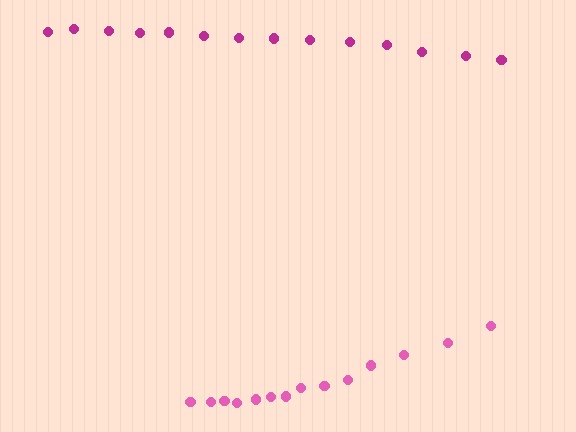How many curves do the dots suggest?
There are 2 distinct paths.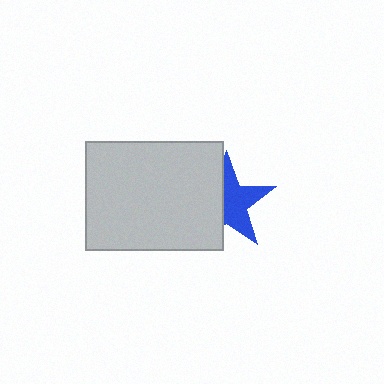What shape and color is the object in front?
The object in front is a light gray rectangle.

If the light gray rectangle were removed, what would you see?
You would see the complete blue star.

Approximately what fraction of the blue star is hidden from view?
Roughly 42% of the blue star is hidden behind the light gray rectangle.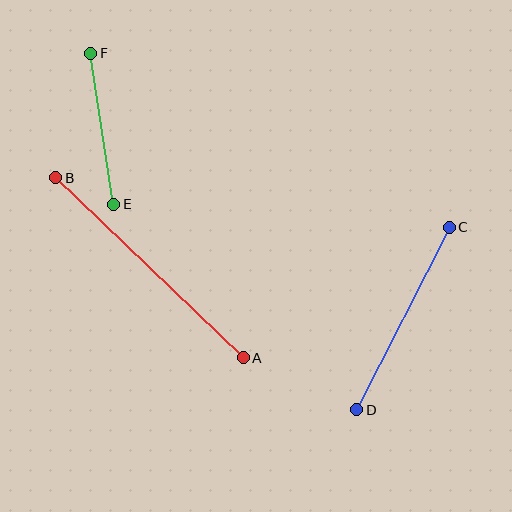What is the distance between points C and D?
The distance is approximately 205 pixels.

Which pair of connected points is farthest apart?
Points A and B are farthest apart.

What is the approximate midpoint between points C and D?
The midpoint is at approximately (403, 318) pixels.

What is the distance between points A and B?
The distance is approximately 260 pixels.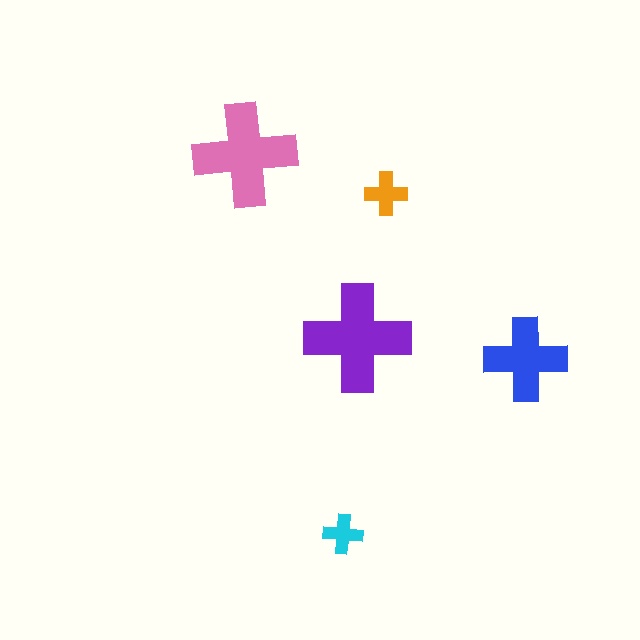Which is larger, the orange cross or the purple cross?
The purple one.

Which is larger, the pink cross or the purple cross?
The purple one.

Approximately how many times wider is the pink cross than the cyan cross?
About 2.5 times wider.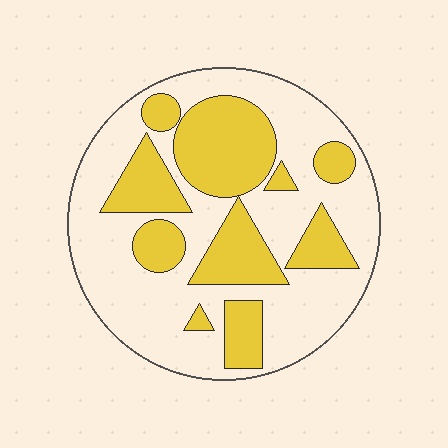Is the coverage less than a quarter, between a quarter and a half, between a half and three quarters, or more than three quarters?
Between a quarter and a half.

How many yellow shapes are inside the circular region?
10.